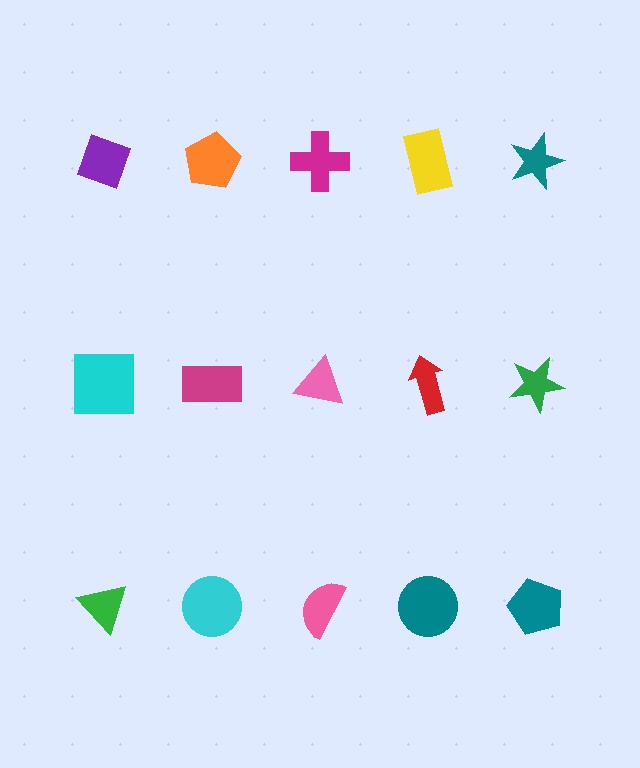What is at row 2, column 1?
A cyan square.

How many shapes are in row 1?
5 shapes.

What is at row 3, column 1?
A green triangle.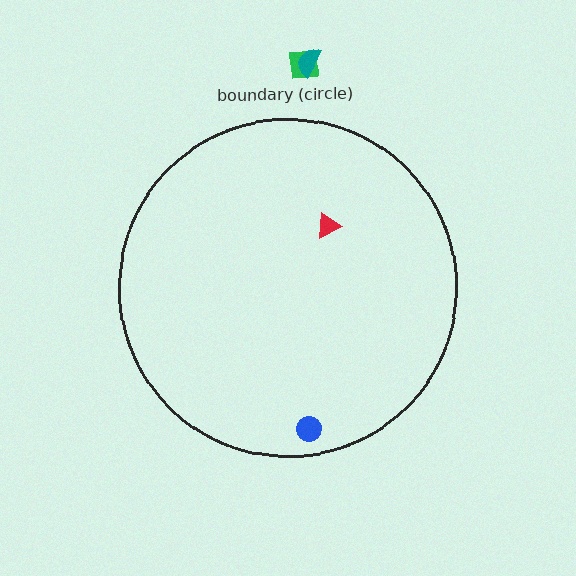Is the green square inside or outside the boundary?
Outside.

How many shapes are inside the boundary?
2 inside, 2 outside.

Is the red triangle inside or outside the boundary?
Inside.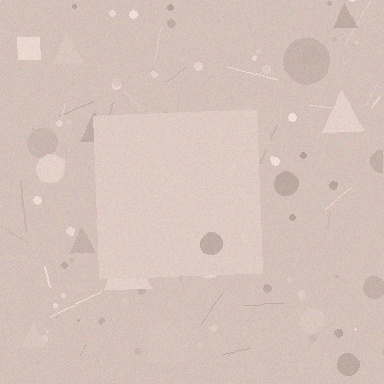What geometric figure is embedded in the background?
A square is embedded in the background.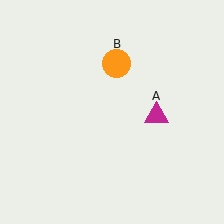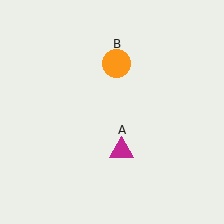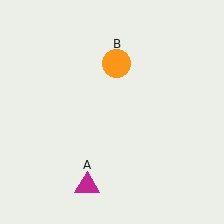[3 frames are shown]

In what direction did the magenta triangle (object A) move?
The magenta triangle (object A) moved down and to the left.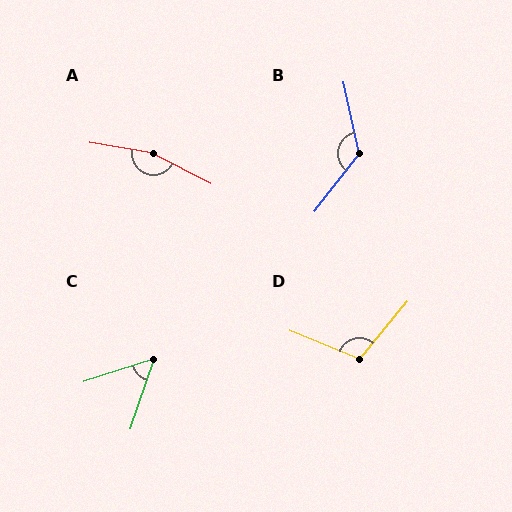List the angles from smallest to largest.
C (54°), D (108°), B (130°), A (161°).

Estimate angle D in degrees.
Approximately 108 degrees.